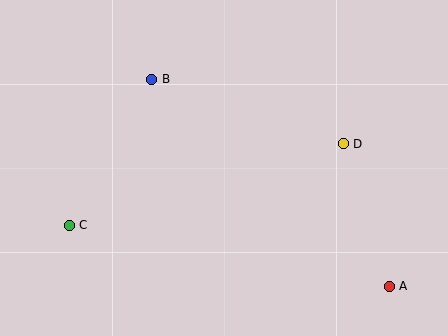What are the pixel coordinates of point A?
Point A is at (389, 286).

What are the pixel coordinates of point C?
Point C is at (69, 226).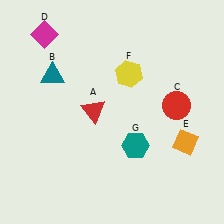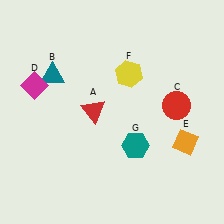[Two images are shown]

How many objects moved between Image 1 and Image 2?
1 object moved between the two images.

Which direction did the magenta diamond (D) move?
The magenta diamond (D) moved down.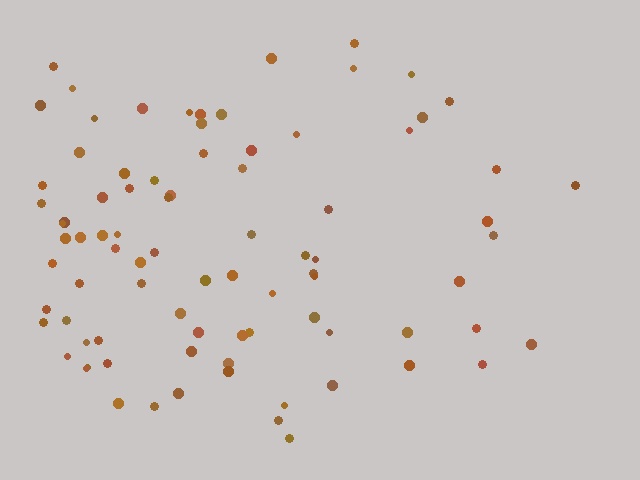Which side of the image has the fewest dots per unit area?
The right.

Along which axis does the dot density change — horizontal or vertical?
Horizontal.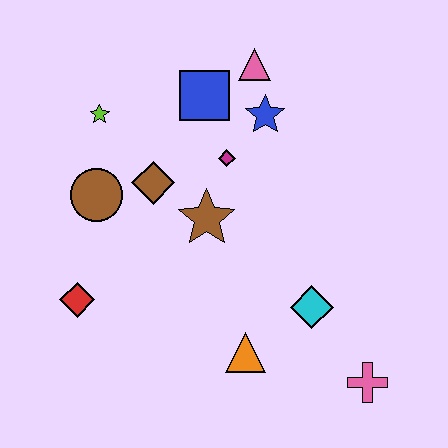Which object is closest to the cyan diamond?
The orange triangle is closest to the cyan diamond.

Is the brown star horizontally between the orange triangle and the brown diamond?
Yes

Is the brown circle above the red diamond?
Yes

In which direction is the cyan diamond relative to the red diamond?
The cyan diamond is to the right of the red diamond.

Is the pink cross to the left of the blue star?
No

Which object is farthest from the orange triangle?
The pink triangle is farthest from the orange triangle.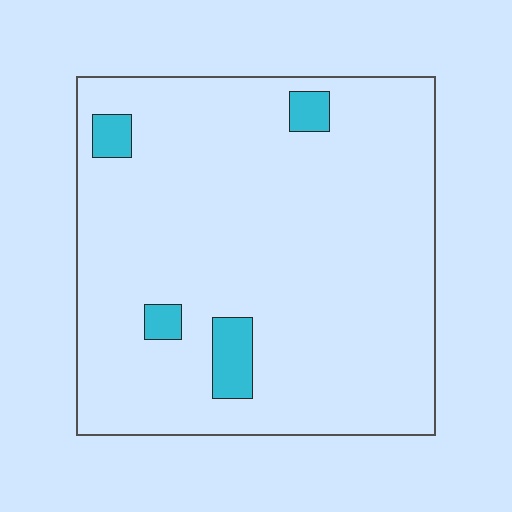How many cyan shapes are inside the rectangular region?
4.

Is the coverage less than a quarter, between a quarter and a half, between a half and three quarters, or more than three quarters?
Less than a quarter.